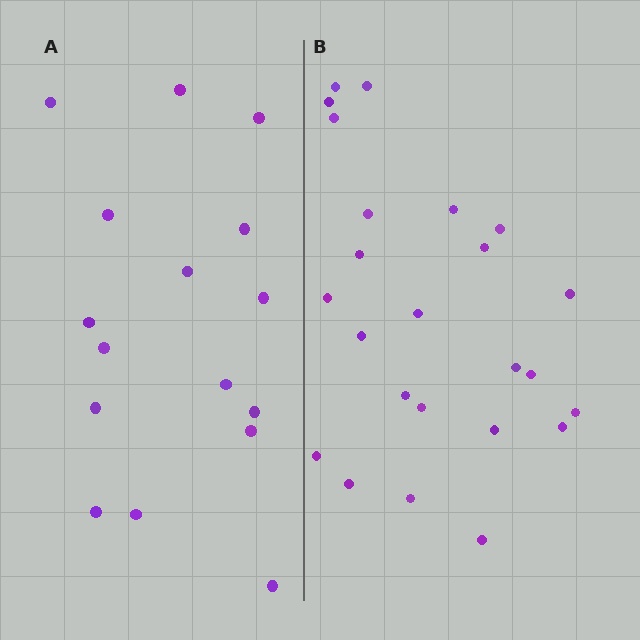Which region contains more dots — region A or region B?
Region B (the right region) has more dots.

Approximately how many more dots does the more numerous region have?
Region B has roughly 8 or so more dots than region A.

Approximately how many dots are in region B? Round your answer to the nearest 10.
About 20 dots. (The exact count is 24, which rounds to 20.)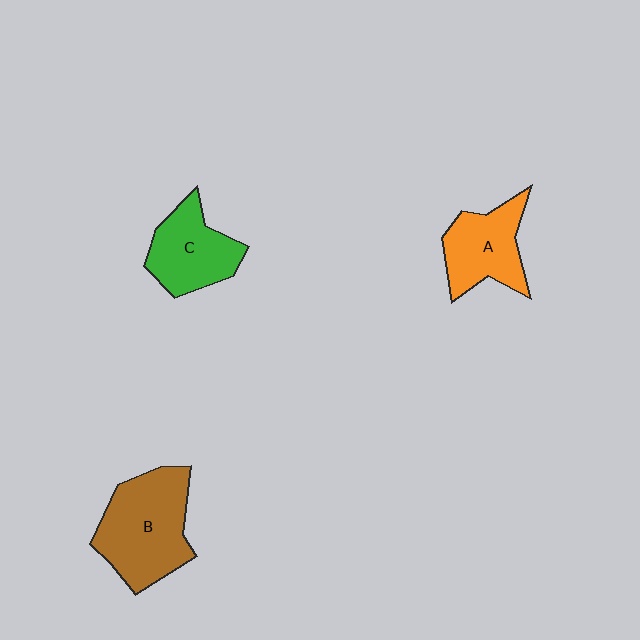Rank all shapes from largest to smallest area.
From largest to smallest: B (brown), C (green), A (orange).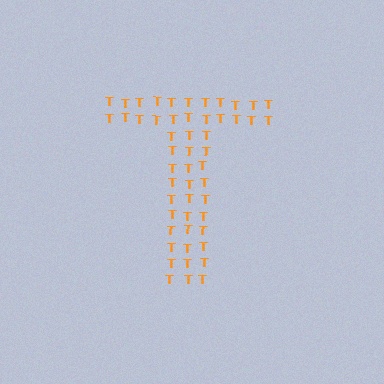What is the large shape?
The large shape is the letter T.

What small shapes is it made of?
It is made of small letter T's.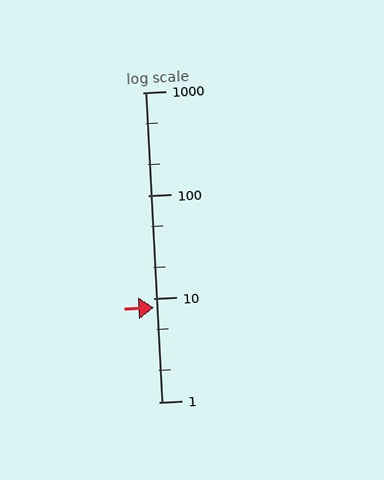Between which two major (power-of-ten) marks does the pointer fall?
The pointer is between 1 and 10.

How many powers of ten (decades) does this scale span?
The scale spans 3 decades, from 1 to 1000.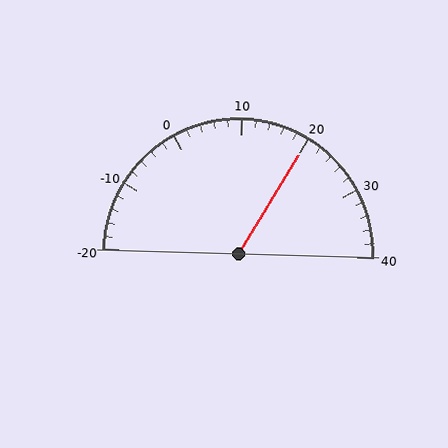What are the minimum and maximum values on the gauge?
The gauge ranges from -20 to 40.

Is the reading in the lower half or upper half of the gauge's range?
The reading is in the upper half of the range (-20 to 40).